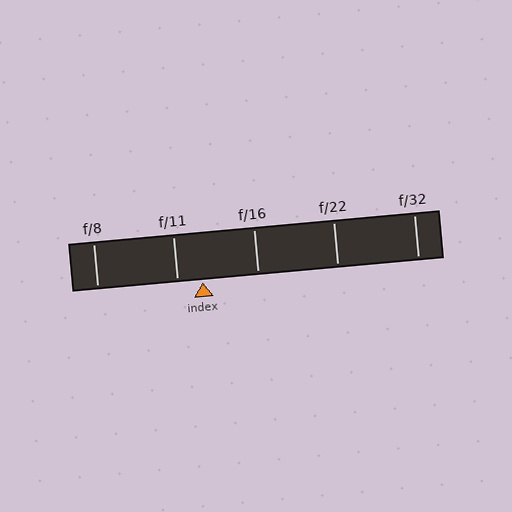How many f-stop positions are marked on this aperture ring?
There are 5 f-stop positions marked.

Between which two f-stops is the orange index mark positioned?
The index mark is between f/11 and f/16.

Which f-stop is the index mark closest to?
The index mark is closest to f/11.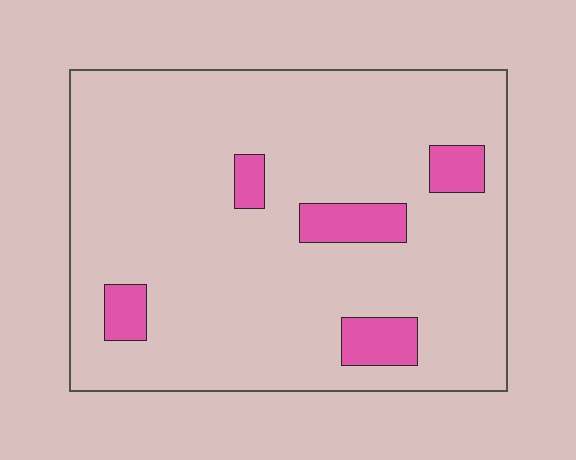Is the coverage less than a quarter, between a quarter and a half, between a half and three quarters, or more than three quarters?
Less than a quarter.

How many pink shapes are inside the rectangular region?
5.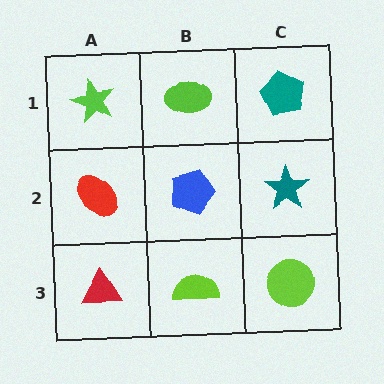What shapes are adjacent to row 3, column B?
A blue pentagon (row 2, column B), a red triangle (row 3, column A), a lime circle (row 3, column C).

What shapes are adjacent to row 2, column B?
A lime ellipse (row 1, column B), a lime semicircle (row 3, column B), a red ellipse (row 2, column A), a teal star (row 2, column C).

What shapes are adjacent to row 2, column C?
A teal pentagon (row 1, column C), a lime circle (row 3, column C), a blue pentagon (row 2, column B).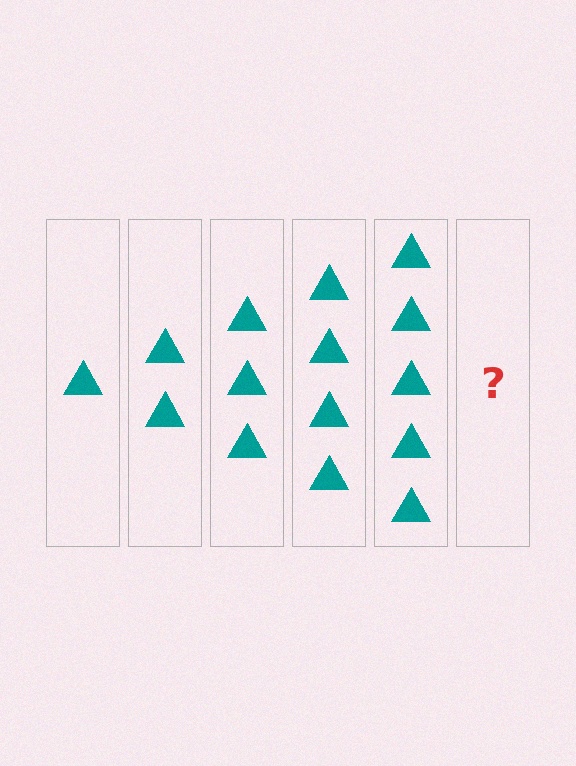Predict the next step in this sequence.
The next step is 6 triangles.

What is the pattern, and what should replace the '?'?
The pattern is that each step adds one more triangle. The '?' should be 6 triangles.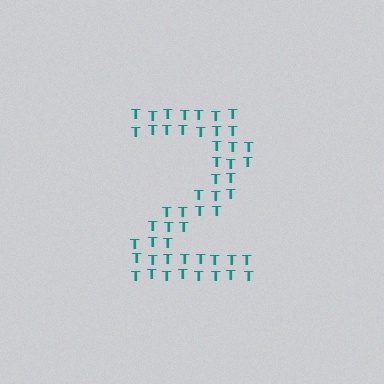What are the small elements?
The small elements are letter T's.